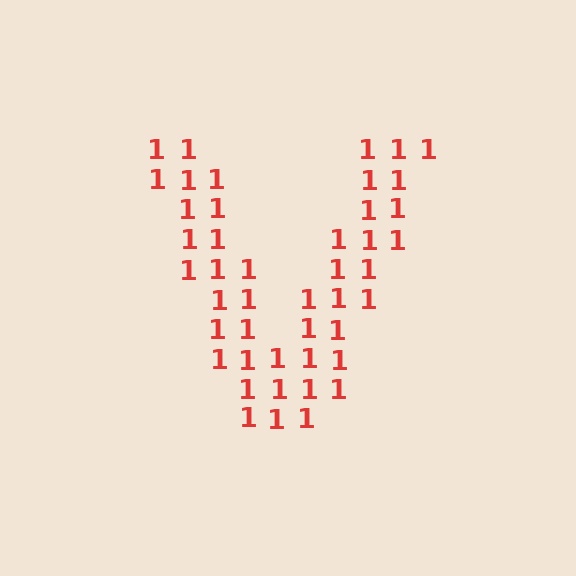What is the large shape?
The large shape is the letter V.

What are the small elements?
The small elements are digit 1's.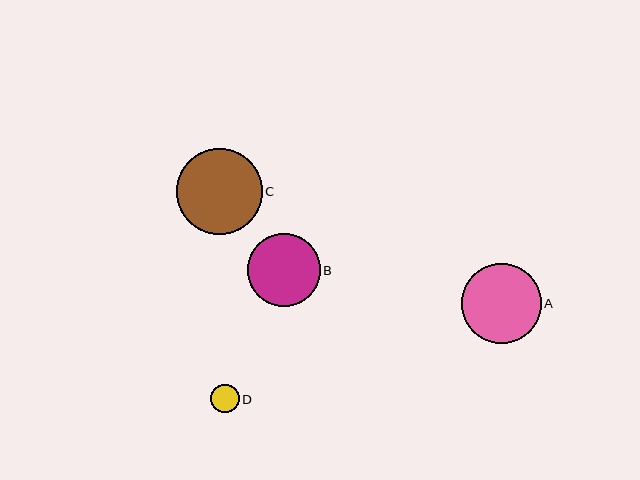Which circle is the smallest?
Circle D is the smallest with a size of approximately 28 pixels.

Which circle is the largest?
Circle C is the largest with a size of approximately 86 pixels.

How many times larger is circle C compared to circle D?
Circle C is approximately 3.0 times the size of circle D.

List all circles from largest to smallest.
From largest to smallest: C, A, B, D.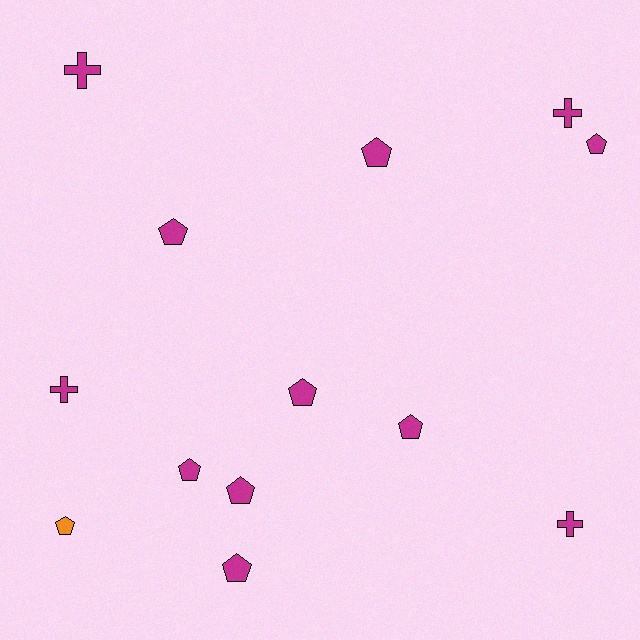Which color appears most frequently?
Magenta, with 12 objects.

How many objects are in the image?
There are 13 objects.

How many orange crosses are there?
There are no orange crosses.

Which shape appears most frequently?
Pentagon, with 9 objects.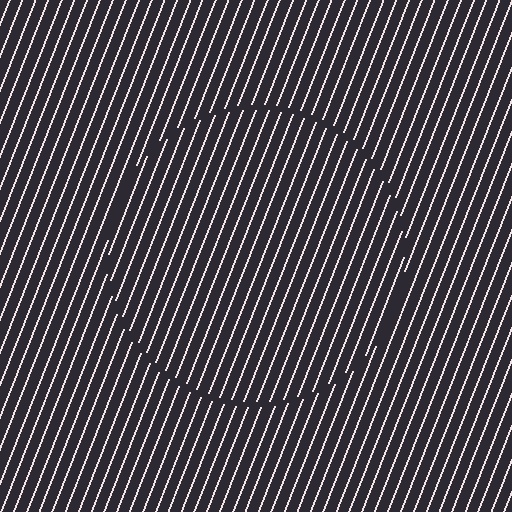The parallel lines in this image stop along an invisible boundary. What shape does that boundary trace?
An illusory circle. The interior of the shape contains the same grating, shifted by half a period — the contour is defined by the phase discontinuity where line-ends from the inner and outer gratings abut.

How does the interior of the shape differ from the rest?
The interior of the shape contains the same grating, shifted by half a period — the contour is defined by the phase discontinuity where line-ends from the inner and outer gratings abut.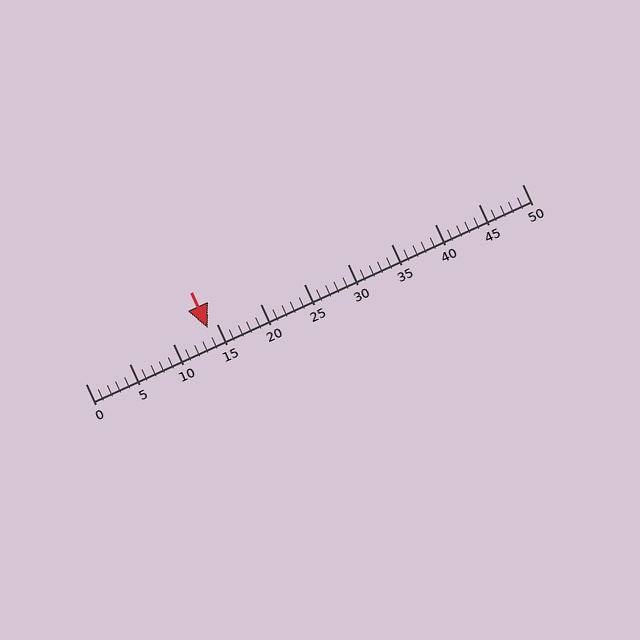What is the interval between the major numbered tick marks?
The major tick marks are spaced 5 units apart.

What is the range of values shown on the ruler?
The ruler shows values from 0 to 50.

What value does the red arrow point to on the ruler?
The red arrow points to approximately 14.